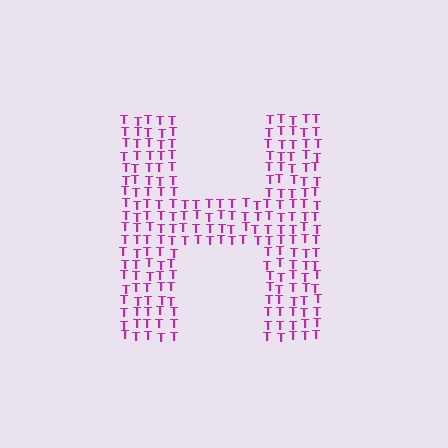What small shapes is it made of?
It is made of small letter T's.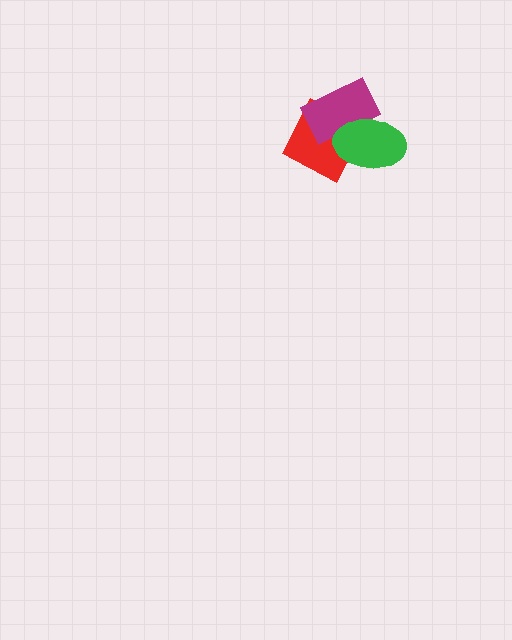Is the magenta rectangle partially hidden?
Yes, it is partially covered by another shape.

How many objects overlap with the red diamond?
2 objects overlap with the red diamond.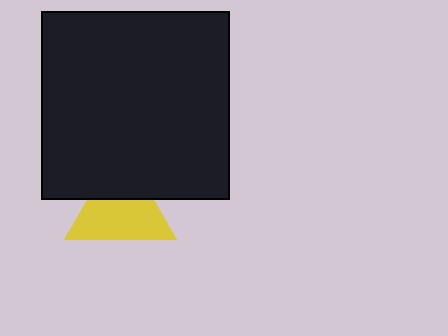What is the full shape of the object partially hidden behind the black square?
The partially hidden object is a yellow triangle.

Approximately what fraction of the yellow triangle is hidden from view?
Roughly 35% of the yellow triangle is hidden behind the black square.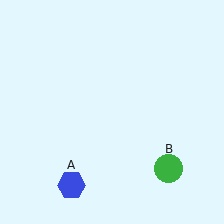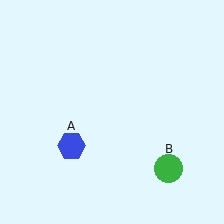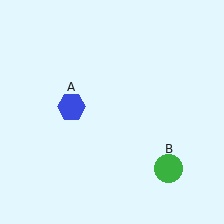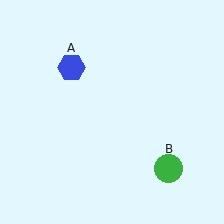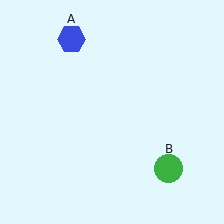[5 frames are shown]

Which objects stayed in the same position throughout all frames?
Green circle (object B) remained stationary.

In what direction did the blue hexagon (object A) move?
The blue hexagon (object A) moved up.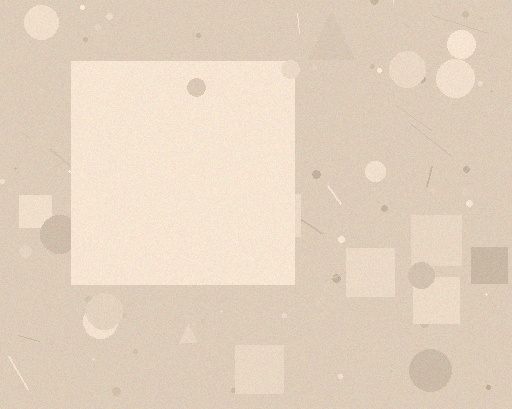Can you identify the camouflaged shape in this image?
The camouflaged shape is a square.